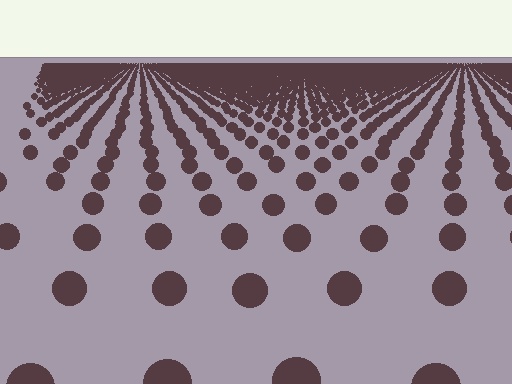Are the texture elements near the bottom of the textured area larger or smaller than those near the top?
Larger. Near the bottom, elements are closer to the viewer and appear at a bigger on-screen size.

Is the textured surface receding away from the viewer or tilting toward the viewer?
The surface is receding away from the viewer. Texture elements get smaller and denser toward the top.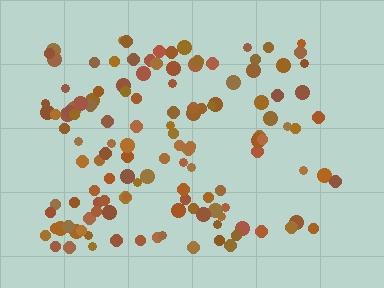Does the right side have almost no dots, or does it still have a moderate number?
Still a moderate number, just noticeably fewer than the left.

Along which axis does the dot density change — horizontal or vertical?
Horizontal.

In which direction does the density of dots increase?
From right to left, with the left side densest.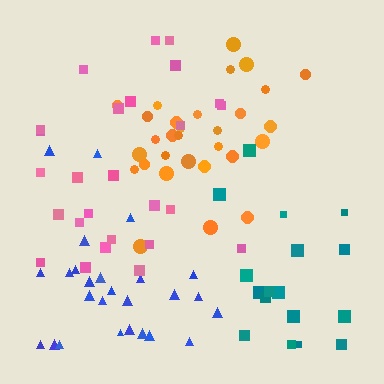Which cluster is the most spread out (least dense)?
Pink.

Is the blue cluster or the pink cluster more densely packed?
Blue.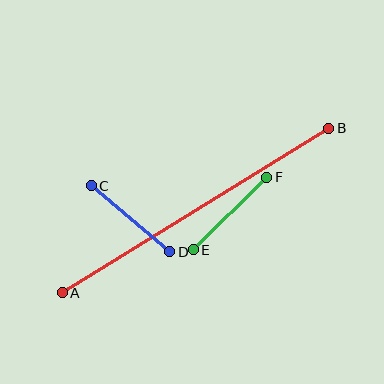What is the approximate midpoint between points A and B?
The midpoint is at approximately (195, 210) pixels.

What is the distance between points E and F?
The distance is approximately 103 pixels.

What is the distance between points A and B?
The distance is approximately 313 pixels.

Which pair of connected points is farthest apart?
Points A and B are farthest apart.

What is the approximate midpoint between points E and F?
The midpoint is at approximately (230, 214) pixels.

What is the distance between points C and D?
The distance is approximately 102 pixels.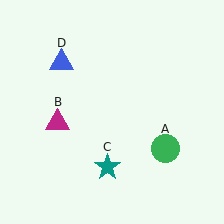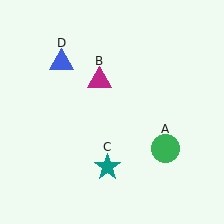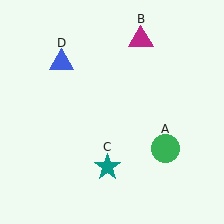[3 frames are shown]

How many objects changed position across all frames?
1 object changed position: magenta triangle (object B).